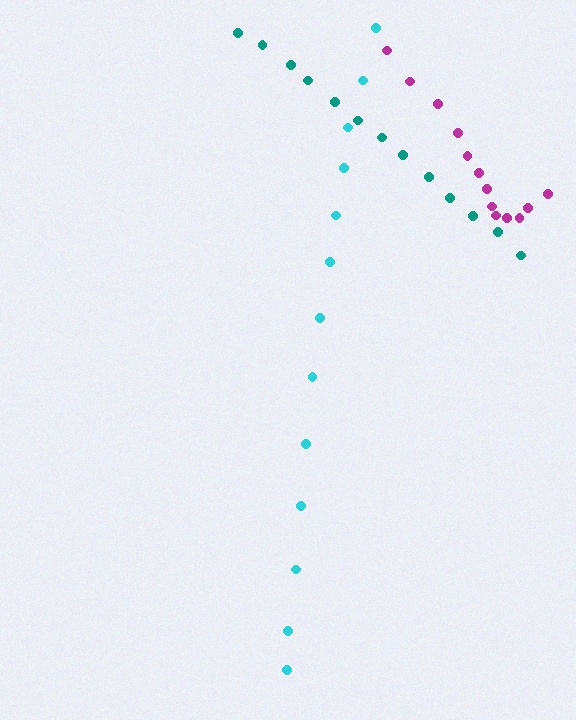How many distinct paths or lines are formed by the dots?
There are 3 distinct paths.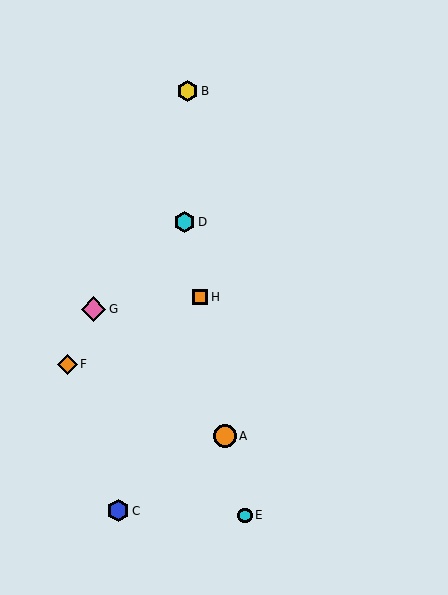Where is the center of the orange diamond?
The center of the orange diamond is at (67, 364).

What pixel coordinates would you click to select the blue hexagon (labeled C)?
Click at (118, 511) to select the blue hexagon C.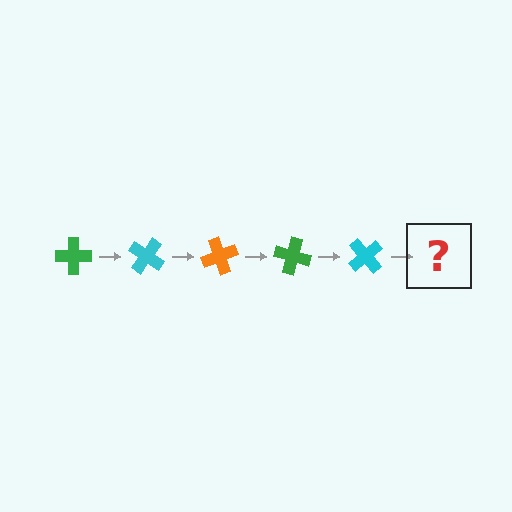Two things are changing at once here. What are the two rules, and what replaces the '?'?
The two rules are that it rotates 35 degrees each step and the color cycles through green, cyan, and orange. The '?' should be an orange cross, rotated 175 degrees from the start.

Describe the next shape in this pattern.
It should be an orange cross, rotated 175 degrees from the start.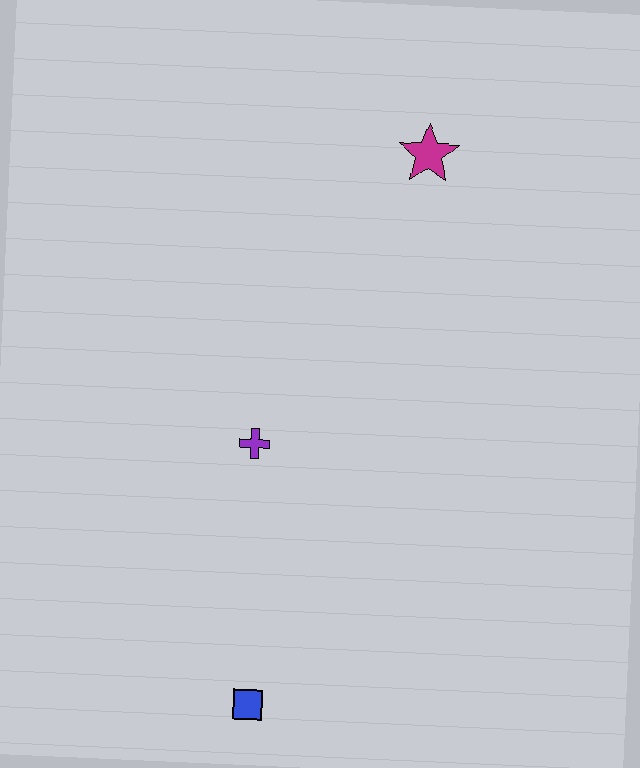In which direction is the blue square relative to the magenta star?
The blue square is below the magenta star.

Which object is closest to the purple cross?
The blue square is closest to the purple cross.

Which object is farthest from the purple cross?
The magenta star is farthest from the purple cross.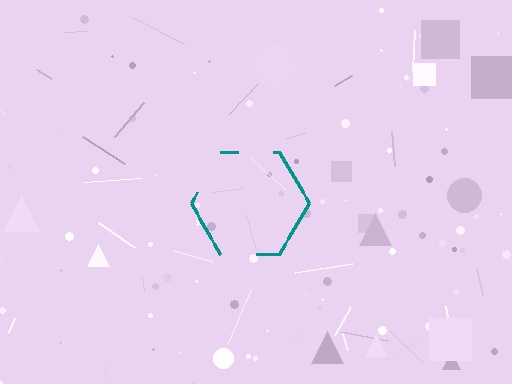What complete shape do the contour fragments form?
The contour fragments form a hexagon.